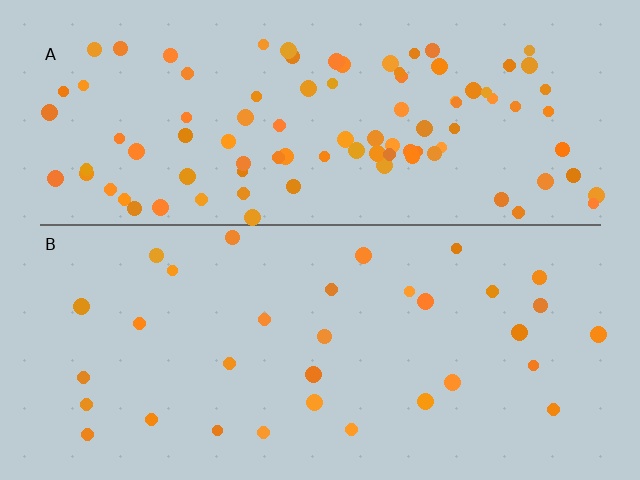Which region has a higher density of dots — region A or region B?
A (the top).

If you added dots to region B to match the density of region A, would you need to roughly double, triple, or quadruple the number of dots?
Approximately triple.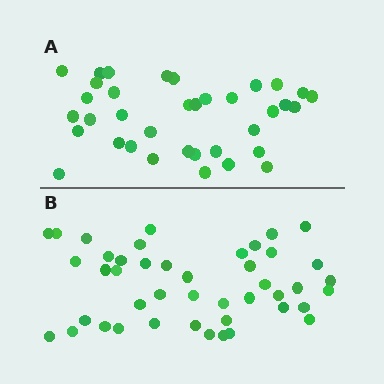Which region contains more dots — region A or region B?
Region B (the bottom region) has more dots.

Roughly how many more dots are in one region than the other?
Region B has roughly 8 or so more dots than region A.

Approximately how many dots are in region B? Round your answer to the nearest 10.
About 40 dots. (The exact count is 44, which rounds to 40.)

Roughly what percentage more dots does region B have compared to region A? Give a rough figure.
About 20% more.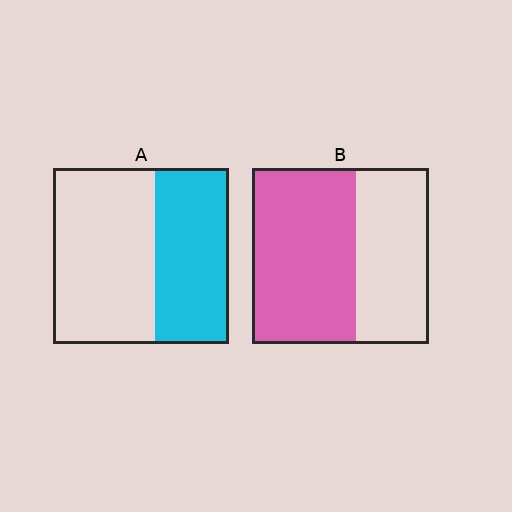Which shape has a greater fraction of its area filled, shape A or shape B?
Shape B.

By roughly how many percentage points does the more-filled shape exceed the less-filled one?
By roughly 15 percentage points (B over A).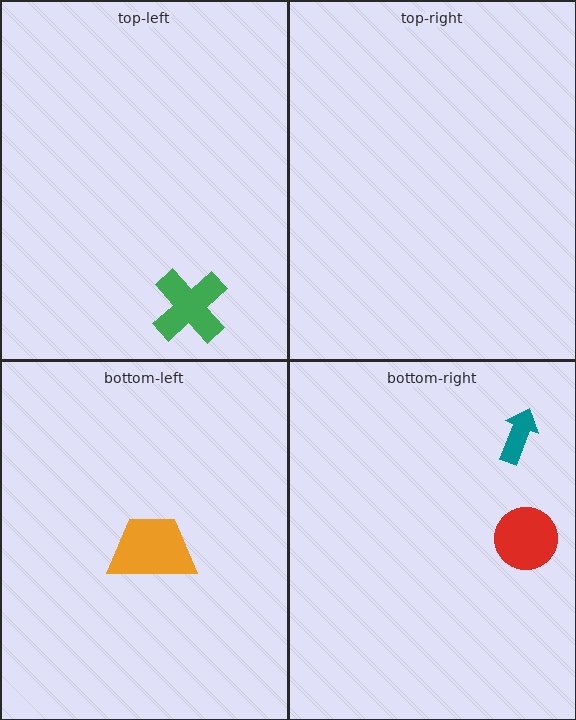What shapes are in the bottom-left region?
The orange trapezoid.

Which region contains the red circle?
The bottom-right region.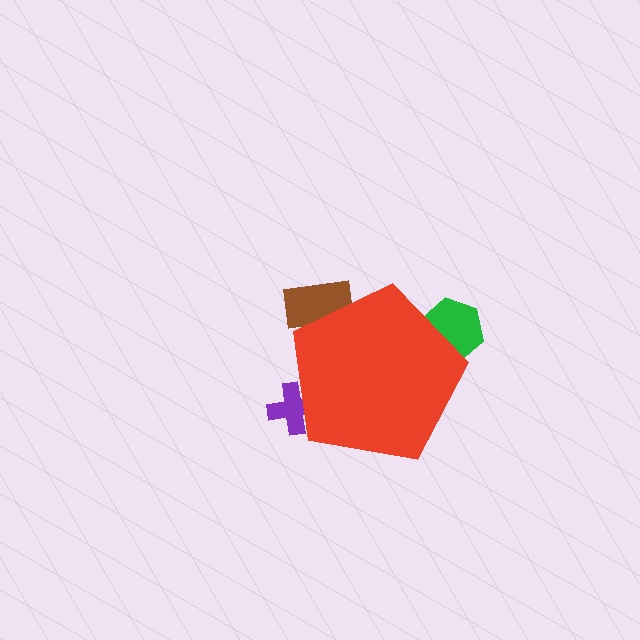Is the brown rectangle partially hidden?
Yes, the brown rectangle is partially hidden behind the red pentagon.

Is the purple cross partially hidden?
Yes, the purple cross is partially hidden behind the red pentagon.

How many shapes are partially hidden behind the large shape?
3 shapes are partially hidden.